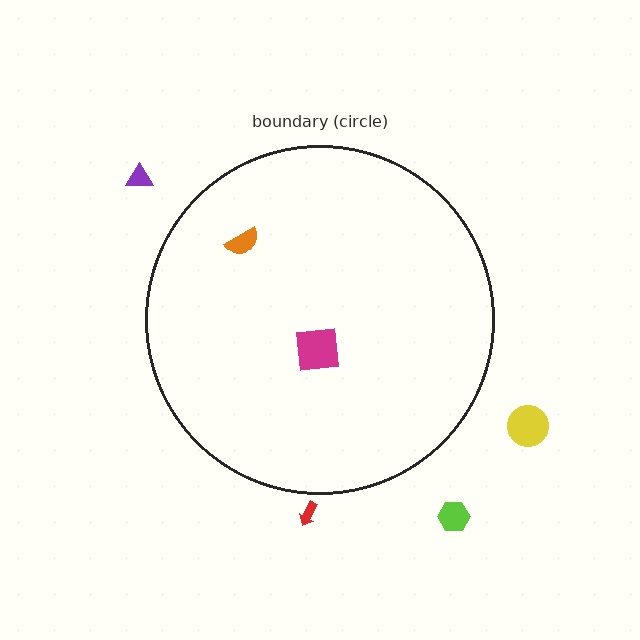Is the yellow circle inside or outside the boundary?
Outside.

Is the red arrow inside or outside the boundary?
Outside.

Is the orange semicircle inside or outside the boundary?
Inside.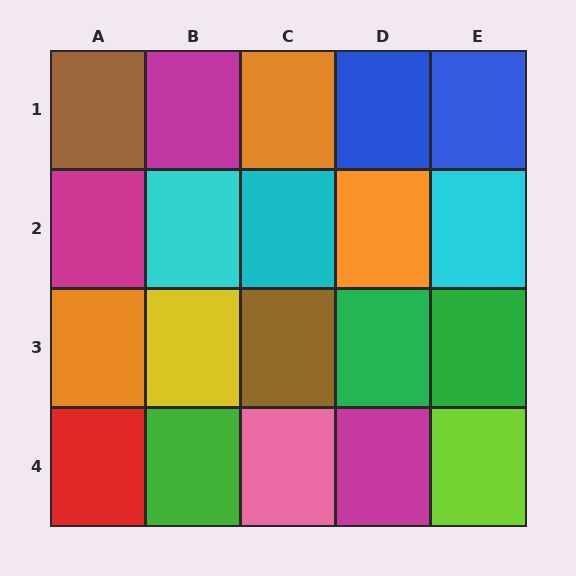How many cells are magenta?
3 cells are magenta.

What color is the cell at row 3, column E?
Green.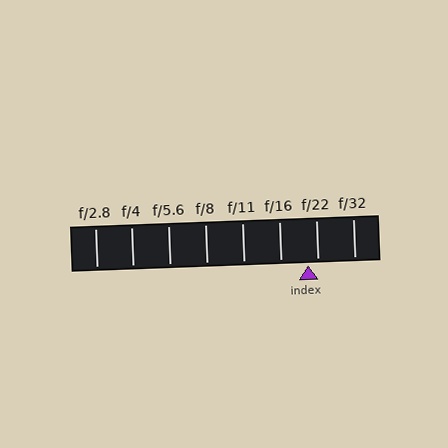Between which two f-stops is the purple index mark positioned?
The index mark is between f/16 and f/22.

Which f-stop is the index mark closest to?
The index mark is closest to f/22.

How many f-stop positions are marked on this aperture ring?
There are 8 f-stop positions marked.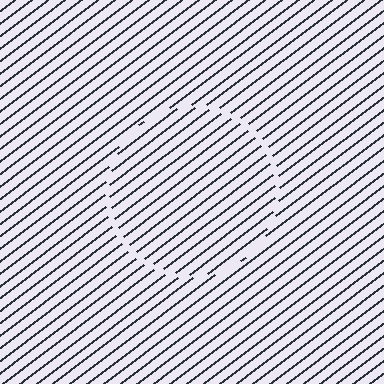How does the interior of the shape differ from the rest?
The interior of the shape contains the same grating, shifted by half a period — the contour is defined by the phase discontinuity where line-ends from the inner and outer gratings abut.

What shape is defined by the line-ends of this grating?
An illusory circle. The interior of the shape contains the same grating, shifted by half a period — the contour is defined by the phase discontinuity where line-ends from the inner and outer gratings abut.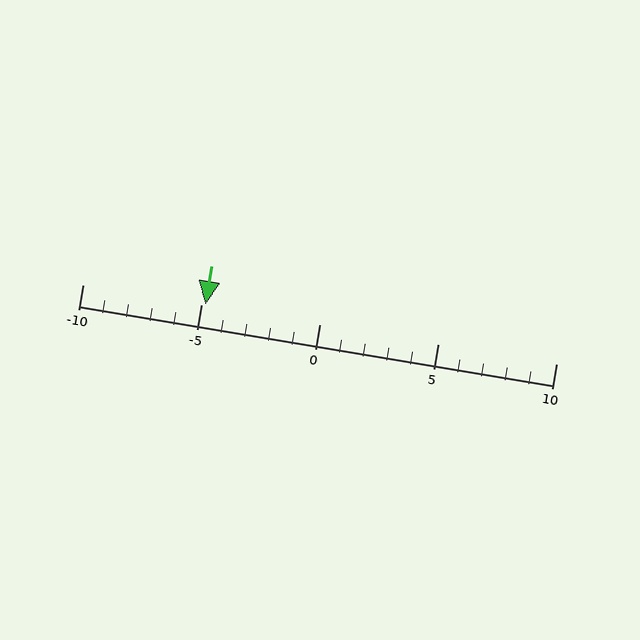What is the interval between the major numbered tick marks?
The major tick marks are spaced 5 units apart.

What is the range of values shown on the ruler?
The ruler shows values from -10 to 10.